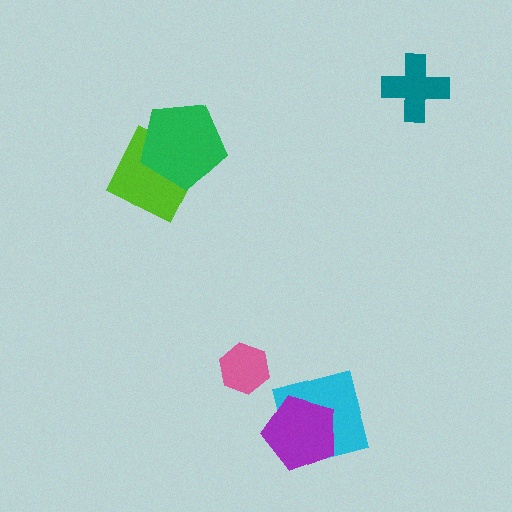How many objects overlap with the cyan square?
1 object overlaps with the cyan square.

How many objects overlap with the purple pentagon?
1 object overlaps with the purple pentagon.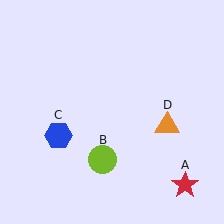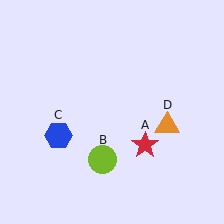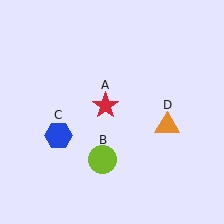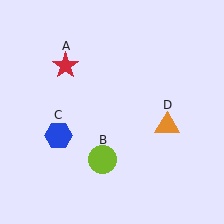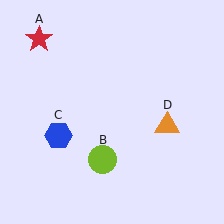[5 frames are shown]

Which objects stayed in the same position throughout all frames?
Lime circle (object B) and blue hexagon (object C) and orange triangle (object D) remained stationary.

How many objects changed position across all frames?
1 object changed position: red star (object A).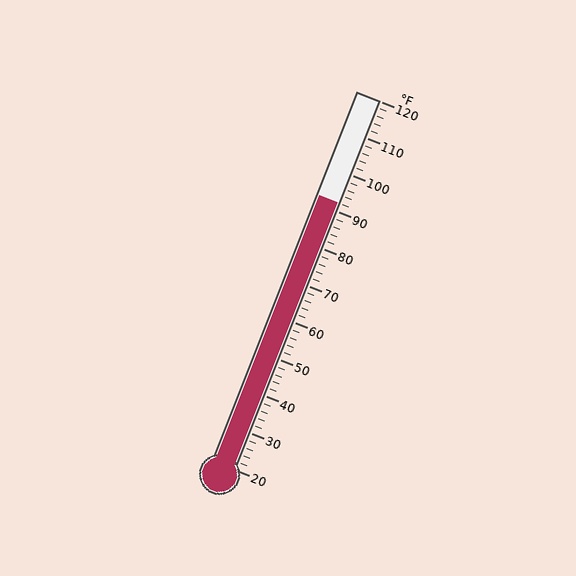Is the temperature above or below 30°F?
The temperature is above 30°F.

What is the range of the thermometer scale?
The thermometer scale ranges from 20°F to 120°F.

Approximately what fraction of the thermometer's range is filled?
The thermometer is filled to approximately 70% of its range.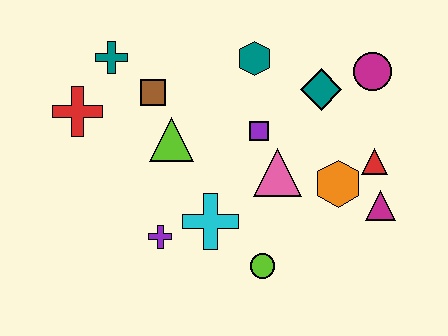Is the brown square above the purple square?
Yes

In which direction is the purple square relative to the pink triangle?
The purple square is above the pink triangle.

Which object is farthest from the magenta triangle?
The red cross is farthest from the magenta triangle.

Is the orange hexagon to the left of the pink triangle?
No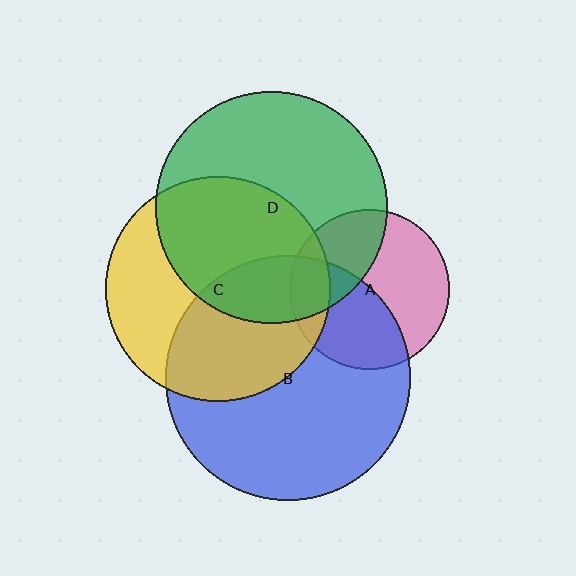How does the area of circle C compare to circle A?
Approximately 2.0 times.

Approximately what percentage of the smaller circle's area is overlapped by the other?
Approximately 35%.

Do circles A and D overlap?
Yes.